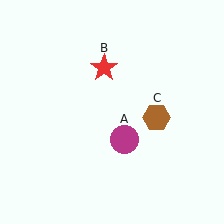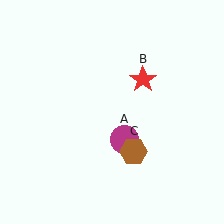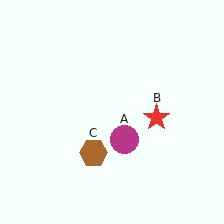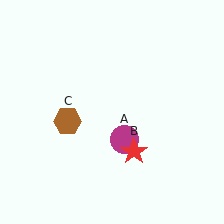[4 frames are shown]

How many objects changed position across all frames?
2 objects changed position: red star (object B), brown hexagon (object C).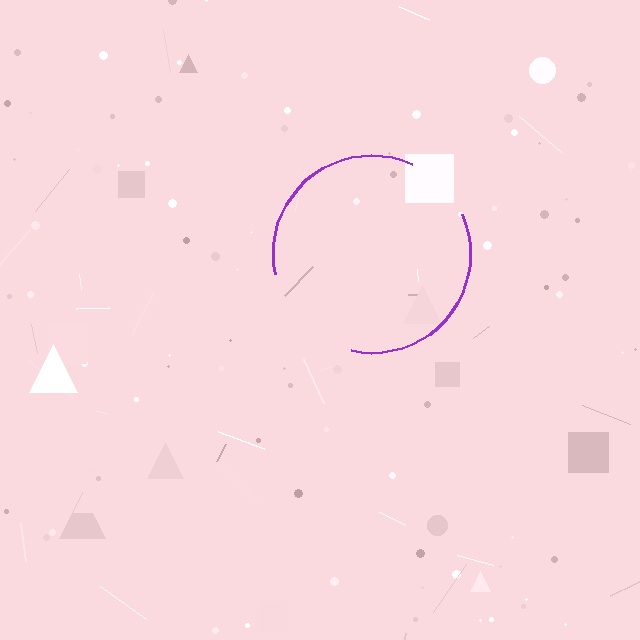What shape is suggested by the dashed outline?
The dashed outline suggests a circle.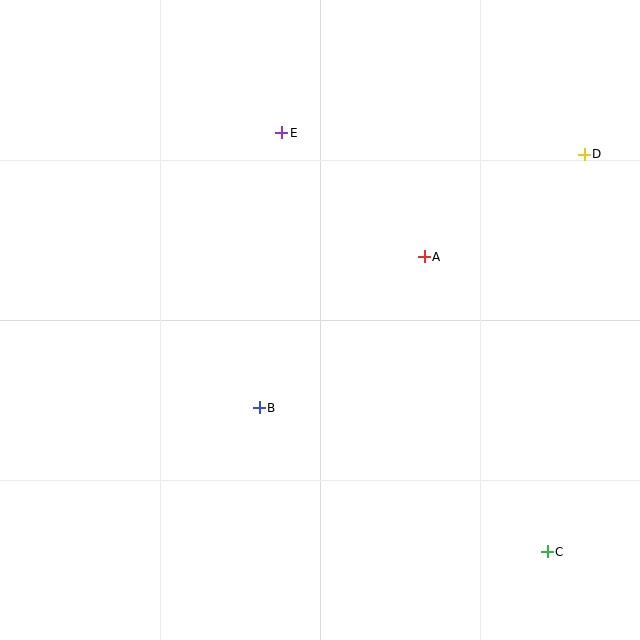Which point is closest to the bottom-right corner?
Point C is closest to the bottom-right corner.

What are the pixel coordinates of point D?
Point D is at (584, 154).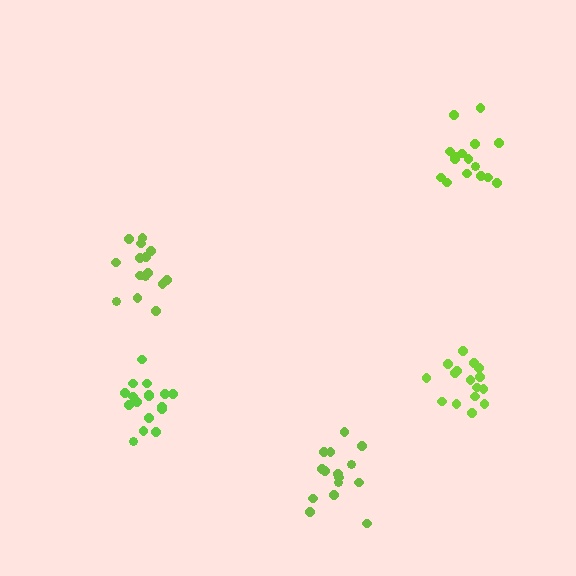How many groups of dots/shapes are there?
There are 5 groups.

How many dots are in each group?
Group 1: 16 dots, Group 2: 18 dots, Group 3: 16 dots, Group 4: 16 dots, Group 5: 15 dots (81 total).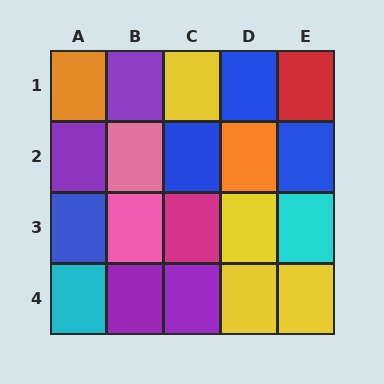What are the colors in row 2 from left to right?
Purple, pink, blue, orange, blue.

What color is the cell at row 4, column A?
Cyan.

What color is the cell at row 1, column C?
Yellow.